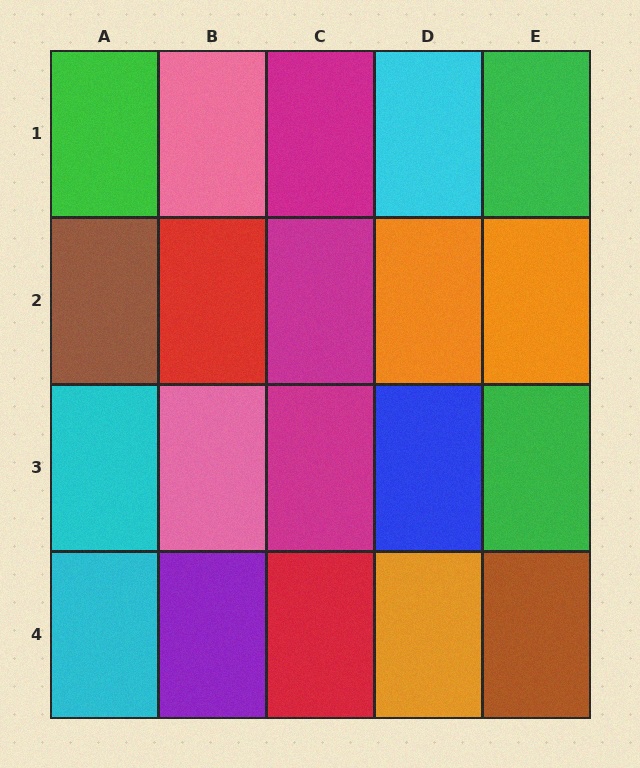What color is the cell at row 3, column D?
Blue.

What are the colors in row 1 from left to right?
Green, pink, magenta, cyan, green.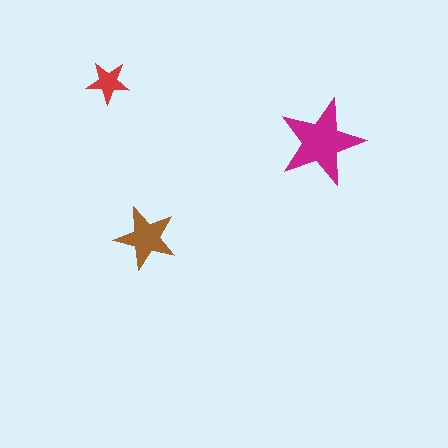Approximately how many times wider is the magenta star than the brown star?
About 1.5 times wider.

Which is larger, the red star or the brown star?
The brown one.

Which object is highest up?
The red star is topmost.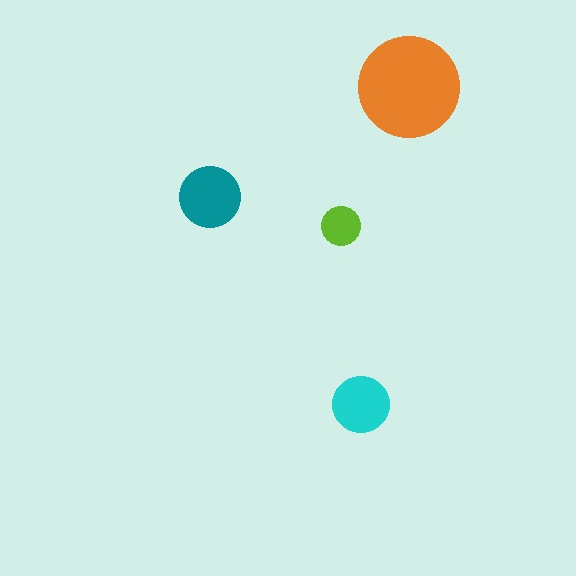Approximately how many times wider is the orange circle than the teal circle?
About 1.5 times wider.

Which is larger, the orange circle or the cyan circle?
The orange one.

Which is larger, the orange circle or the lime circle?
The orange one.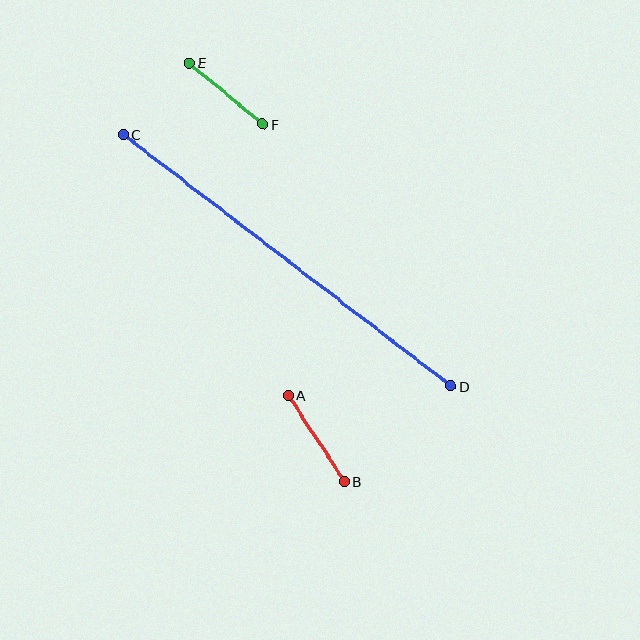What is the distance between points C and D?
The distance is approximately 414 pixels.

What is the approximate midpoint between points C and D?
The midpoint is at approximately (287, 260) pixels.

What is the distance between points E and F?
The distance is approximately 95 pixels.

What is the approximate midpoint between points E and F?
The midpoint is at approximately (226, 93) pixels.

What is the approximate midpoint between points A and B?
The midpoint is at approximately (316, 438) pixels.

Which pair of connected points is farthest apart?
Points C and D are farthest apart.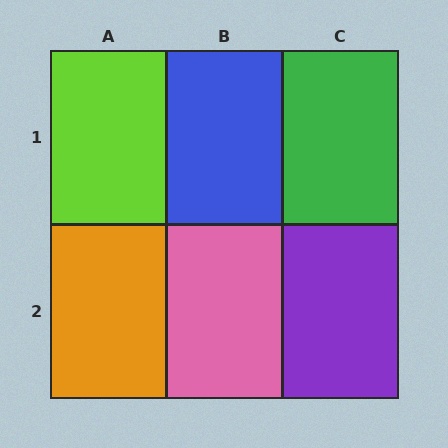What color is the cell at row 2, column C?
Purple.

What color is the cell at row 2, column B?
Pink.